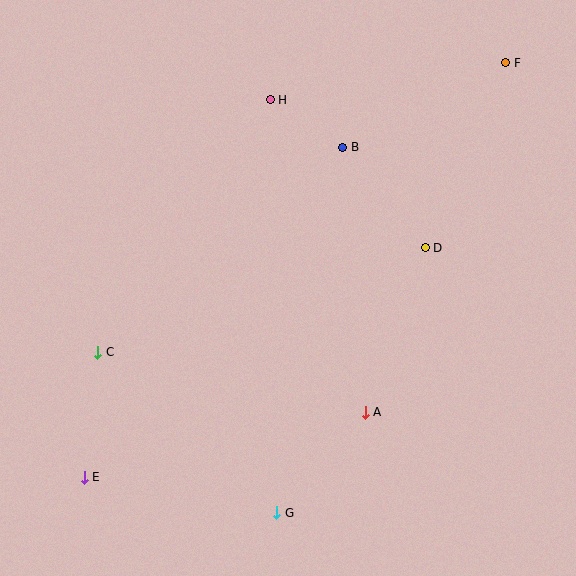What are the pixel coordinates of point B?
Point B is at (343, 147).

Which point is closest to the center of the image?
Point D at (425, 248) is closest to the center.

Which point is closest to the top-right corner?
Point F is closest to the top-right corner.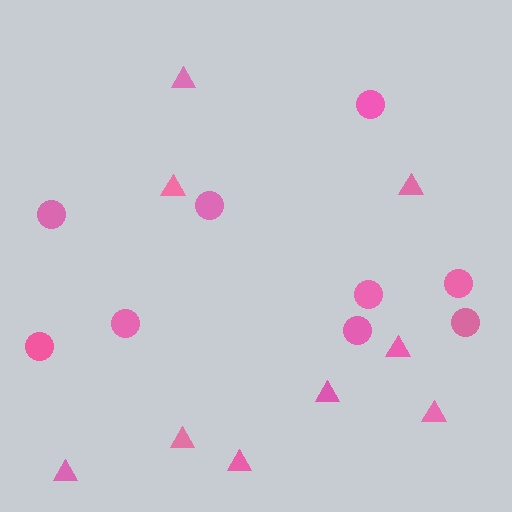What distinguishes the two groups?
There are 2 groups: one group of triangles (9) and one group of circles (9).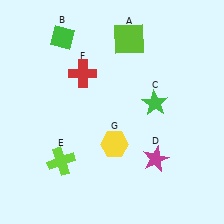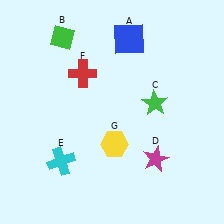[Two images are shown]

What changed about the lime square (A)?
In Image 1, A is lime. In Image 2, it changed to blue.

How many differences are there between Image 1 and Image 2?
There are 2 differences between the two images.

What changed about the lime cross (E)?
In Image 1, E is lime. In Image 2, it changed to cyan.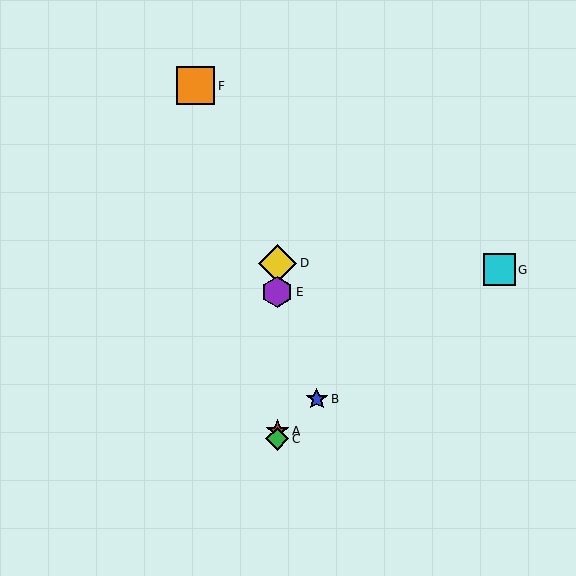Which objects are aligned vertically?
Objects A, C, D, E are aligned vertically.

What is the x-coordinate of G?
Object G is at x≈500.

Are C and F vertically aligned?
No, C is at x≈277 and F is at x≈196.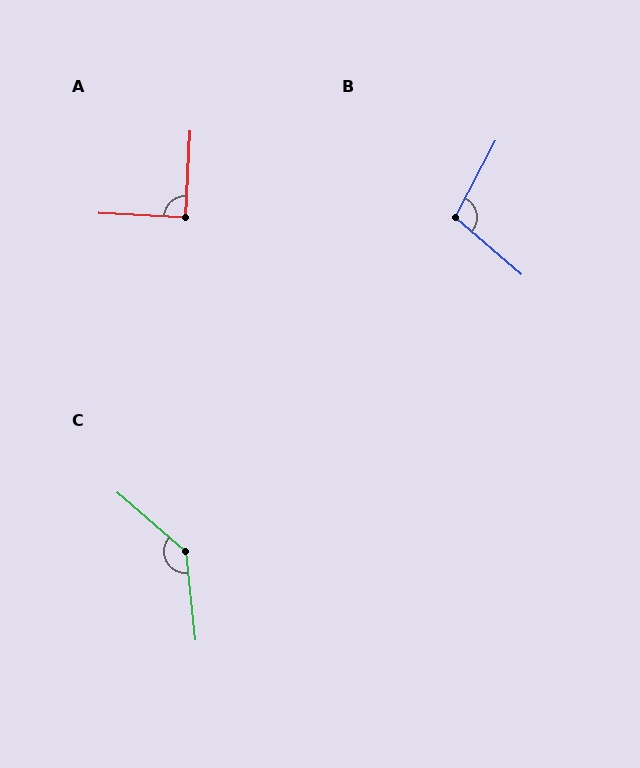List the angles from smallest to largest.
A (90°), B (103°), C (137°).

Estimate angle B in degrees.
Approximately 103 degrees.